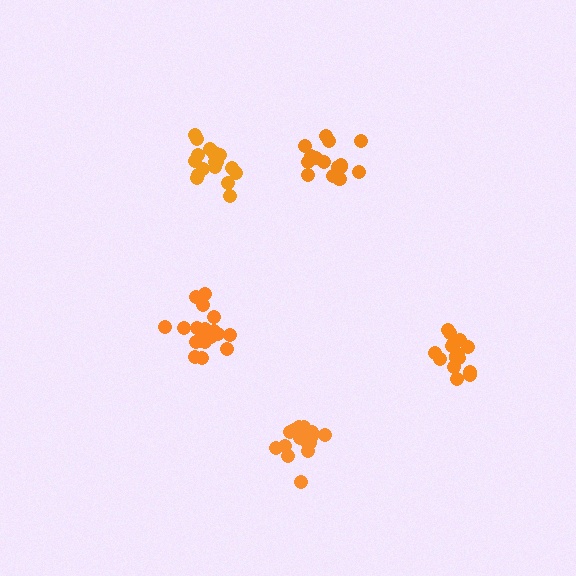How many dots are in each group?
Group 1: 19 dots, Group 2: 16 dots, Group 3: 17 dots, Group 4: 16 dots, Group 5: 18 dots (86 total).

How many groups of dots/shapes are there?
There are 5 groups.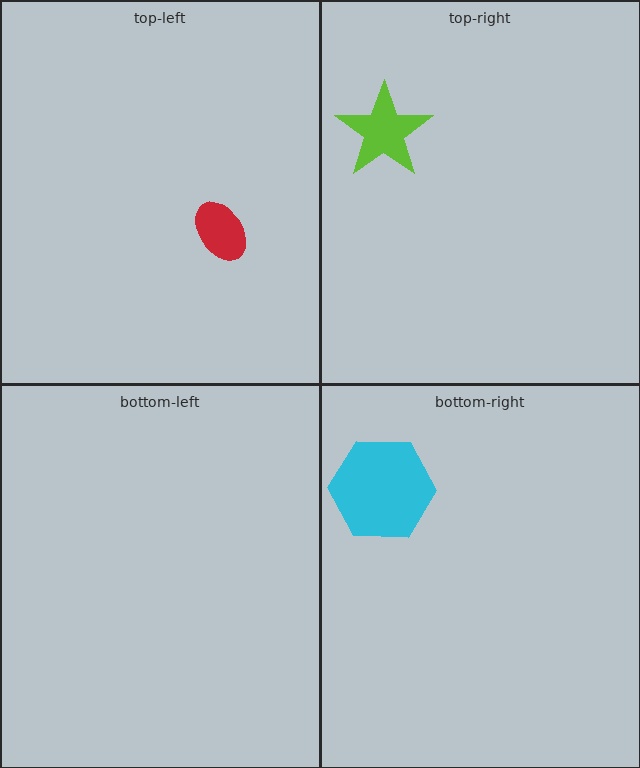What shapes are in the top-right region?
The lime star.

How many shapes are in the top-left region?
1.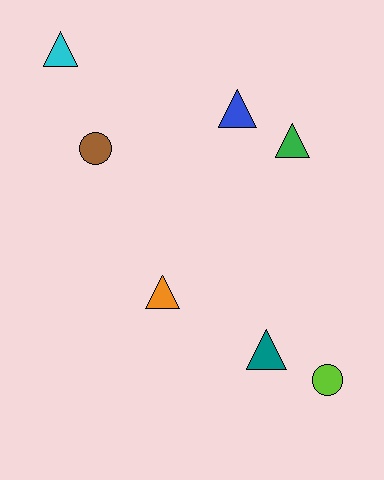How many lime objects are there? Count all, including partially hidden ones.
There is 1 lime object.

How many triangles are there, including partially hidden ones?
There are 5 triangles.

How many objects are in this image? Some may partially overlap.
There are 7 objects.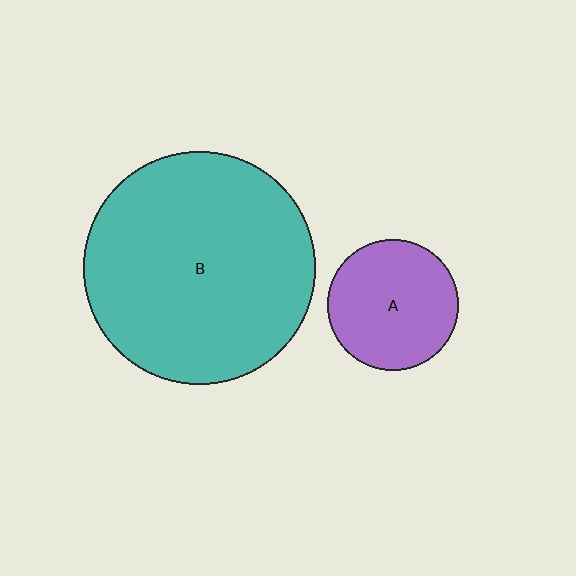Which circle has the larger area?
Circle B (teal).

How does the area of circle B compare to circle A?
Approximately 3.2 times.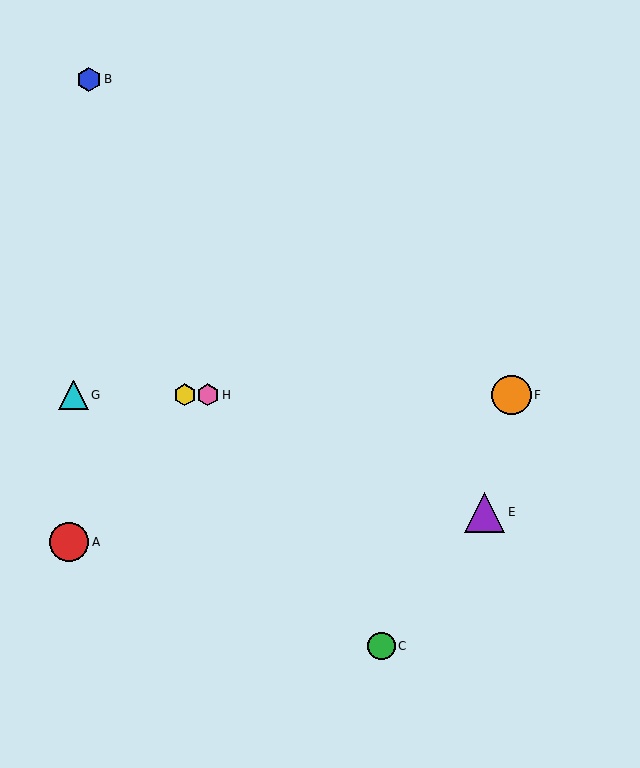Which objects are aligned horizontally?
Objects D, F, G, H are aligned horizontally.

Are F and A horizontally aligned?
No, F is at y≈395 and A is at y≈542.